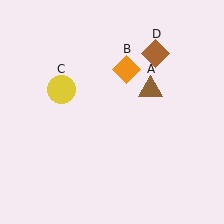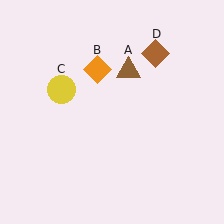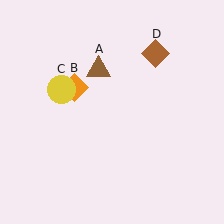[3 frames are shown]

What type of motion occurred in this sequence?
The brown triangle (object A), orange diamond (object B) rotated counterclockwise around the center of the scene.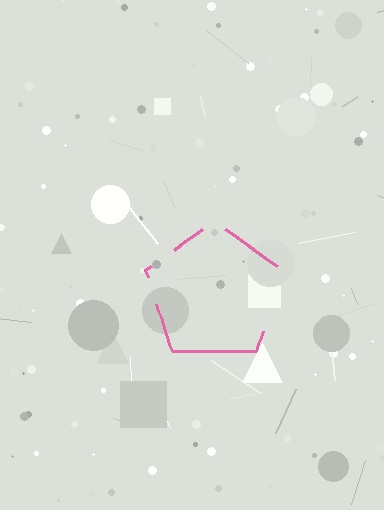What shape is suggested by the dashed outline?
The dashed outline suggests a pentagon.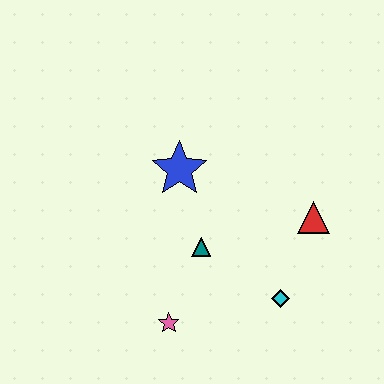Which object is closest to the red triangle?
The cyan diamond is closest to the red triangle.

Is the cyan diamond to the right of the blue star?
Yes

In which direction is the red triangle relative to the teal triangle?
The red triangle is to the right of the teal triangle.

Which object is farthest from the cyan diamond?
The blue star is farthest from the cyan diamond.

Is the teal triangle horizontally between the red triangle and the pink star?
Yes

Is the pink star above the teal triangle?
No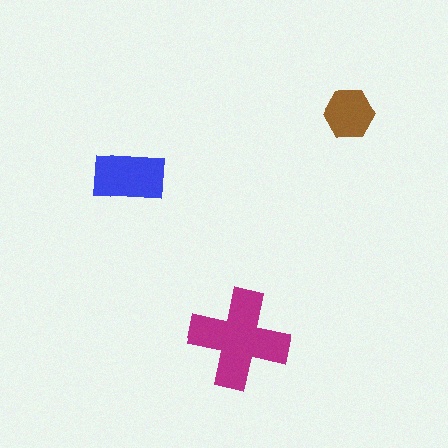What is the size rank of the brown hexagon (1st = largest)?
3rd.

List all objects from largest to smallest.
The magenta cross, the blue rectangle, the brown hexagon.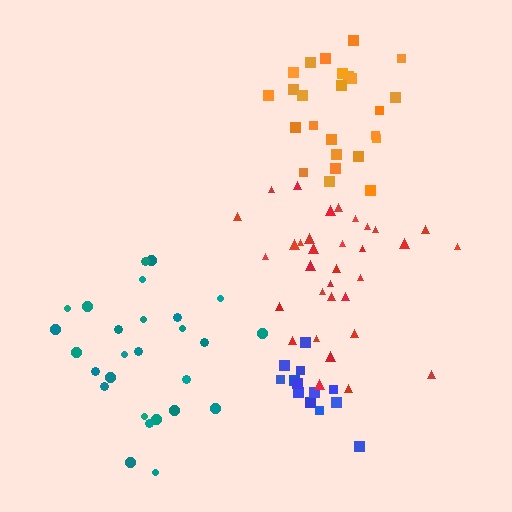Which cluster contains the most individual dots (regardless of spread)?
Red (33).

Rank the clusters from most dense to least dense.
blue, orange, red, teal.